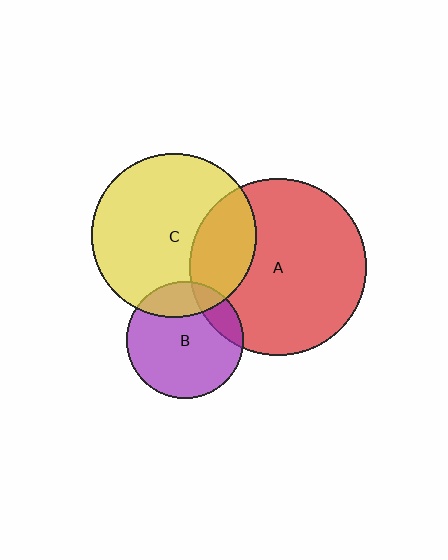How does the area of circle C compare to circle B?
Approximately 2.0 times.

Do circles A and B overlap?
Yes.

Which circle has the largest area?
Circle A (red).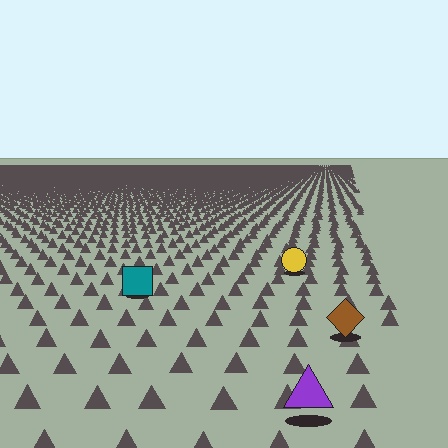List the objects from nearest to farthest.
From nearest to farthest: the purple triangle, the brown diamond, the teal square, the yellow circle.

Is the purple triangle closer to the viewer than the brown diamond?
Yes. The purple triangle is closer — you can tell from the texture gradient: the ground texture is coarser near it.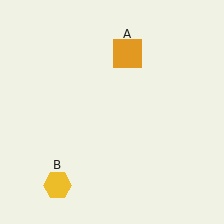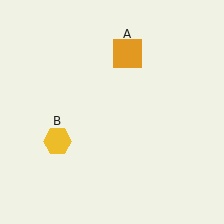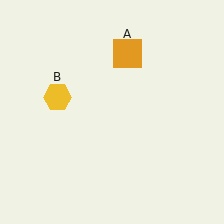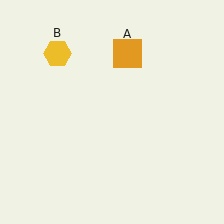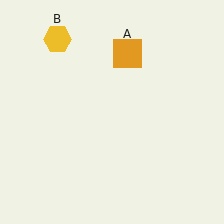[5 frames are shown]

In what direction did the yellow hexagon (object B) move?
The yellow hexagon (object B) moved up.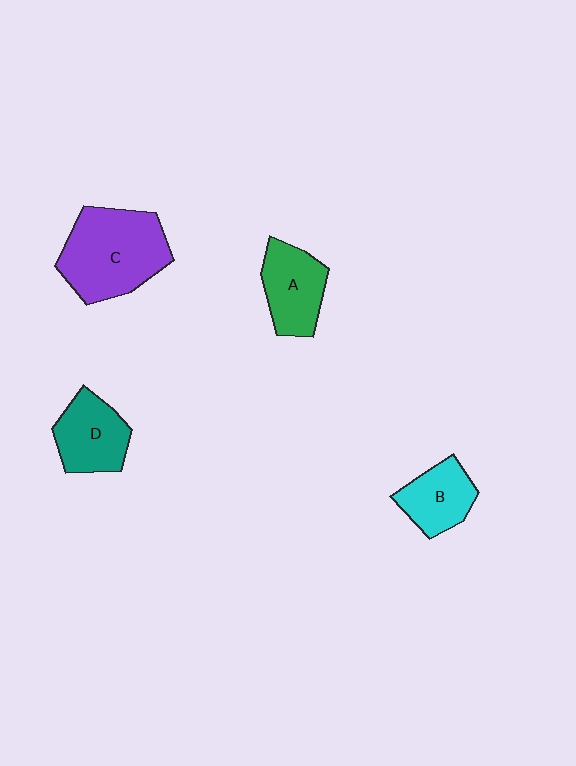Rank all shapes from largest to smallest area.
From largest to smallest: C (purple), D (teal), A (green), B (cyan).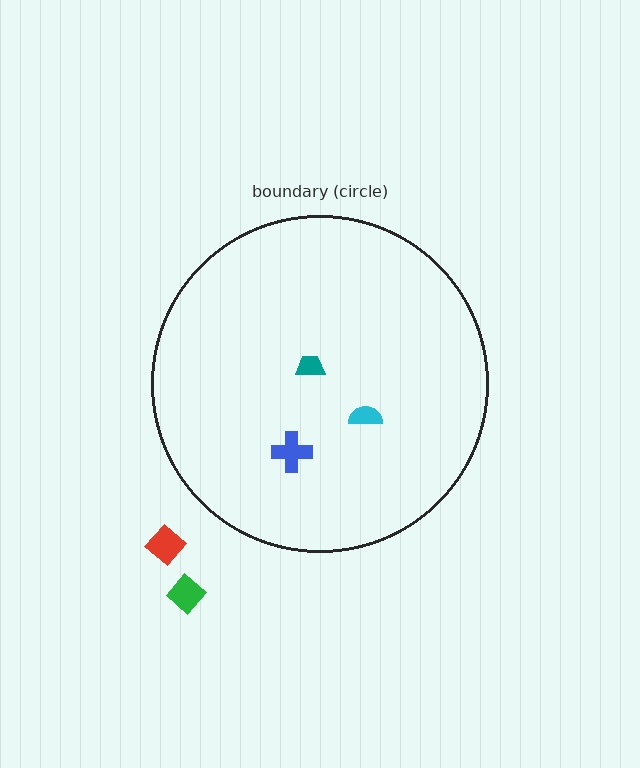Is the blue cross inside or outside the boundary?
Inside.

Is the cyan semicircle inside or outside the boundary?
Inside.